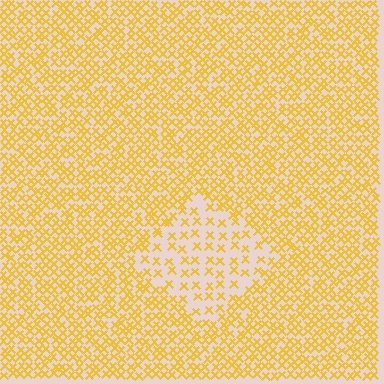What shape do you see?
I see a diamond.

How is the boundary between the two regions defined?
The boundary is defined by a change in element density (approximately 2.3x ratio). All elements are the same color, size, and shape.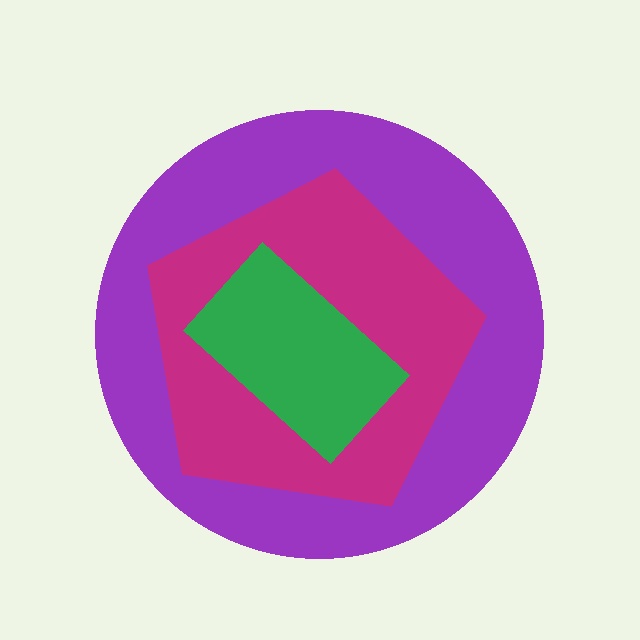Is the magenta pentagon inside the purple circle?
Yes.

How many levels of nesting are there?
3.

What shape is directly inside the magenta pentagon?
The green rectangle.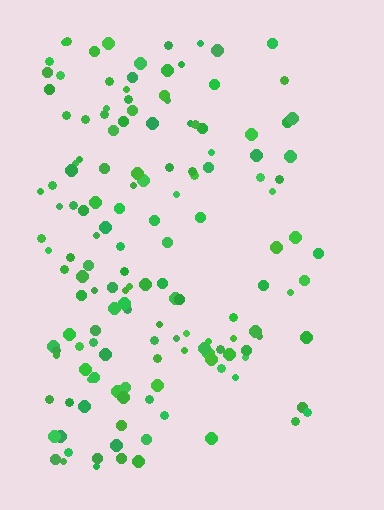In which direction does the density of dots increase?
From right to left, with the left side densest.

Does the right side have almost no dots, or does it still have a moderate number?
Still a moderate number, just noticeably fewer than the left.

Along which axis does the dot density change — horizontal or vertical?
Horizontal.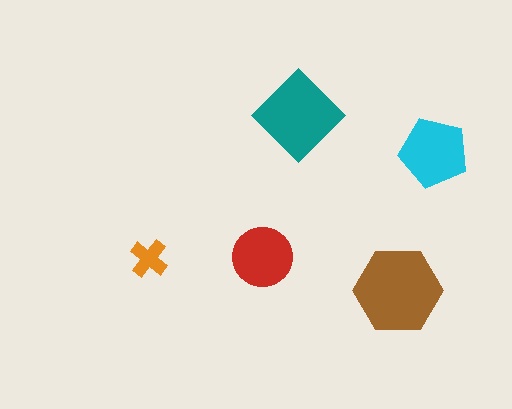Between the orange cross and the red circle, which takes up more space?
The red circle.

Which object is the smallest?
The orange cross.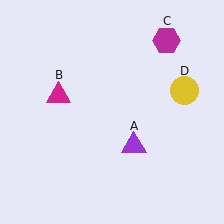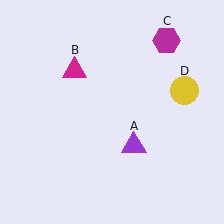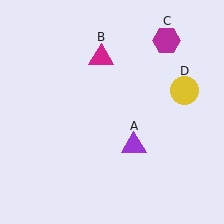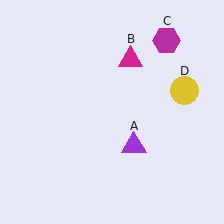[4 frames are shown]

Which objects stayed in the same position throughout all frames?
Purple triangle (object A) and magenta hexagon (object C) and yellow circle (object D) remained stationary.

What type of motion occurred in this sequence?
The magenta triangle (object B) rotated clockwise around the center of the scene.